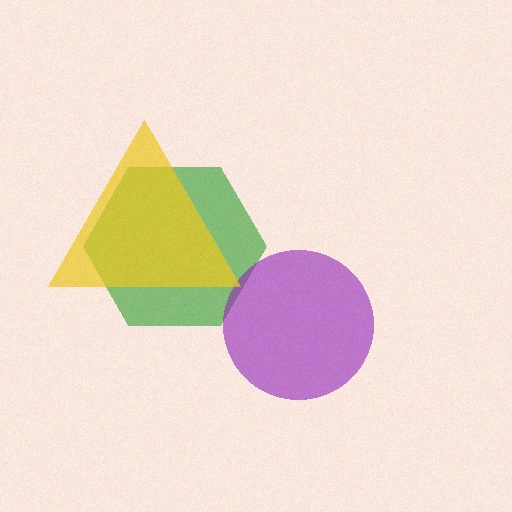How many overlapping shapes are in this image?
There are 3 overlapping shapes in the image.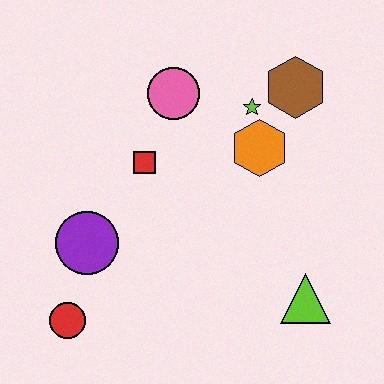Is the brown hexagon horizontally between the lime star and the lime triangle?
Yes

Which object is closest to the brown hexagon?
The lime star is closest to the brown hexagon.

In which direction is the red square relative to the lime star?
The red square is to the left of the lime star.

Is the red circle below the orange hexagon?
Yes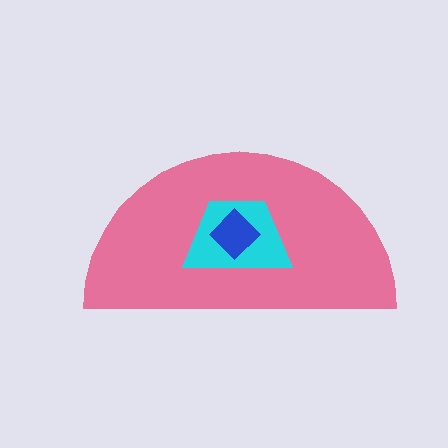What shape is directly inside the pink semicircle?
The cyan trapezoid.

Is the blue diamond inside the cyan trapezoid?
Yes.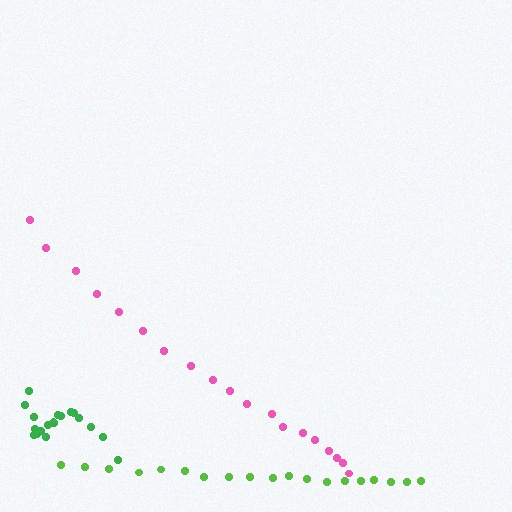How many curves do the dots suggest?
There are 3 distinct paths.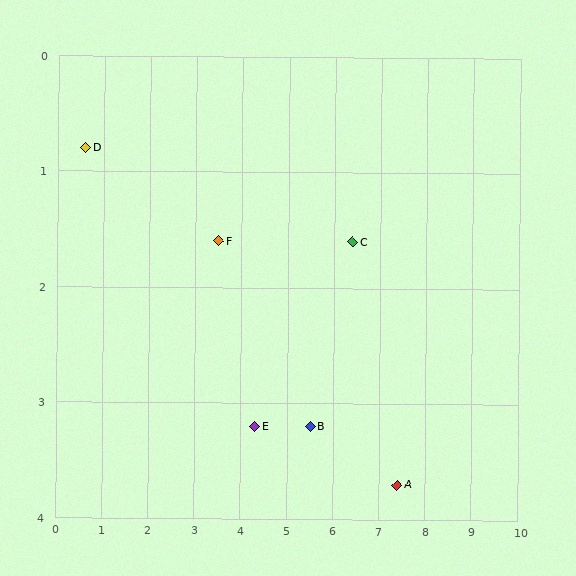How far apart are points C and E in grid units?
Points C and E are about 2.6 grid units apart.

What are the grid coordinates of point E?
Point E is at approximately (4.3, 3.2).